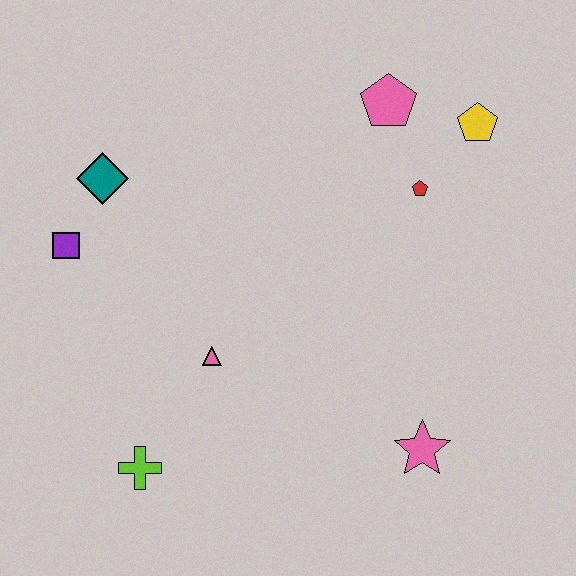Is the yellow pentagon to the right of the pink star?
Yes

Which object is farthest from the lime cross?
The yellow pentagon is farthest from the lime cross.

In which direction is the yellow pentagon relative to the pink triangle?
The yellow pentagon is to the right of the pink triangle.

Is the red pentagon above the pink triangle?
Yes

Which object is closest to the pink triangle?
The lime cross is closest to the pink triangle.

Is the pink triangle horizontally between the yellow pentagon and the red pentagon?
No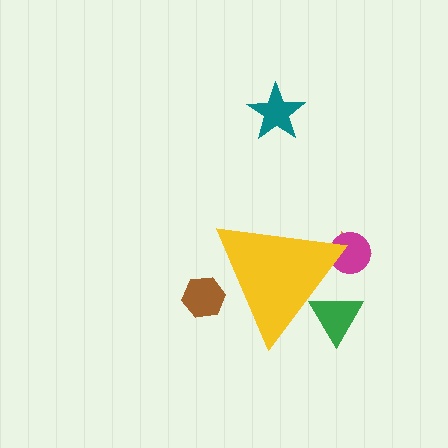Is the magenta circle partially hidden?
Yes, the magenta circle is partially hidden behind the yellow triangle.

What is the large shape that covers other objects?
A yellow triangle.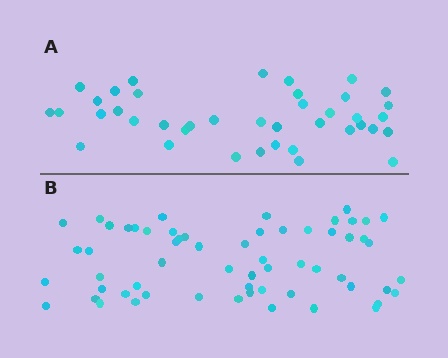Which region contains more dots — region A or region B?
Region B (the bottom region) has more dots.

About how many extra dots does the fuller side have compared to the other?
Region B has approximately 20 more dots than region A.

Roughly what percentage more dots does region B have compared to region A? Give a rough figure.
About 50% more.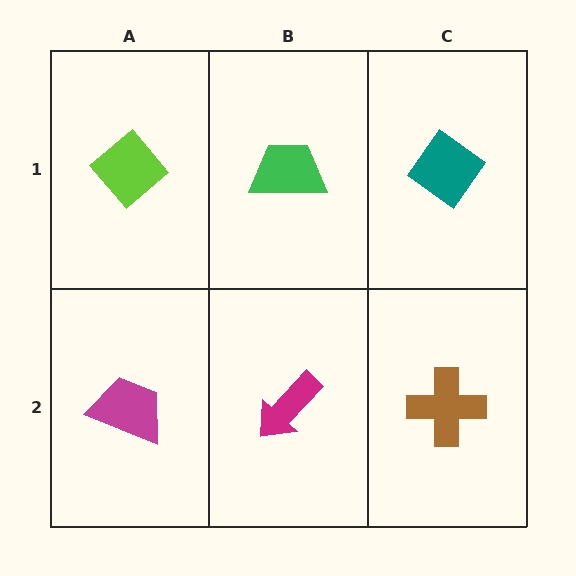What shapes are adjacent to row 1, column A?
A magenta trapezoid (row 2, column A), a green trapezoid (row 1, column B).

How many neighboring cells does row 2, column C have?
2.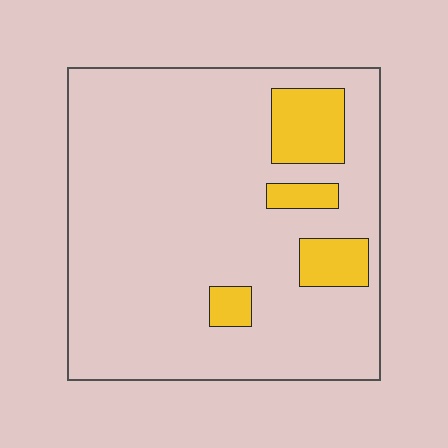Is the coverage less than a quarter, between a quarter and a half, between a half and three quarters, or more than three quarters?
Less than a quarter.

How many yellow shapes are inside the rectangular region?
4.